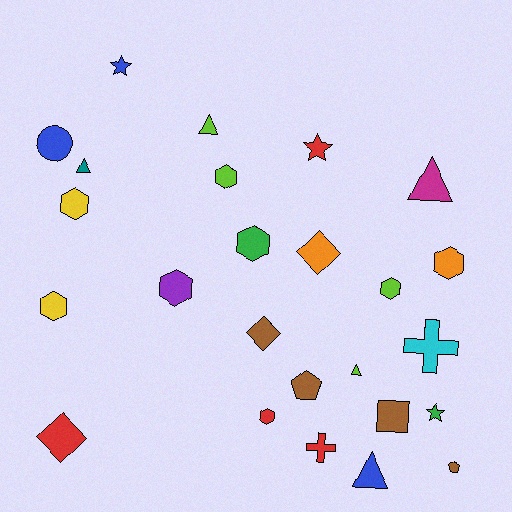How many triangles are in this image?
There are 5 triangles.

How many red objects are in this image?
There are 4 red objects.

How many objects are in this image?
There are 25 objects.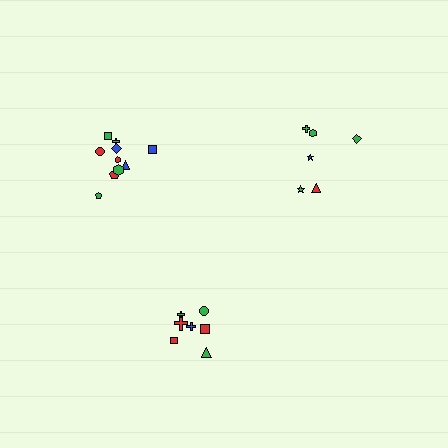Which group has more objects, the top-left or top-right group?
The top-left group.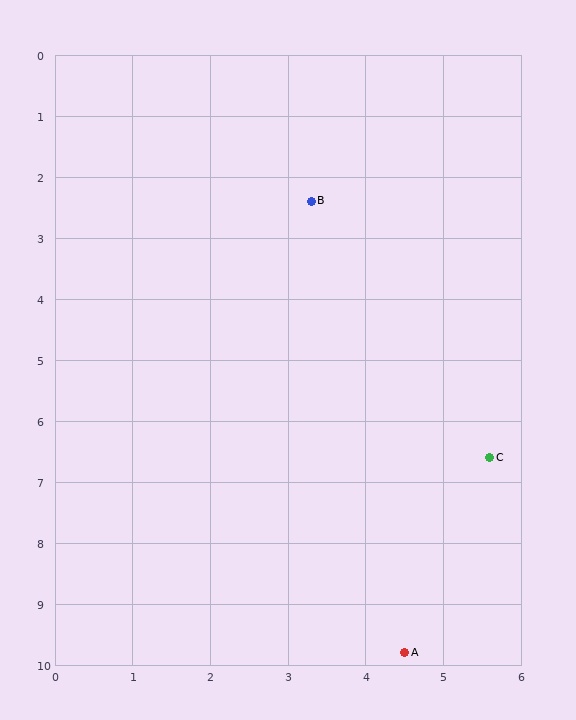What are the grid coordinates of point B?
Point B is at approximately (3.3, 2.4).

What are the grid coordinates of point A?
Point A is at approximately (4.5, 9.8).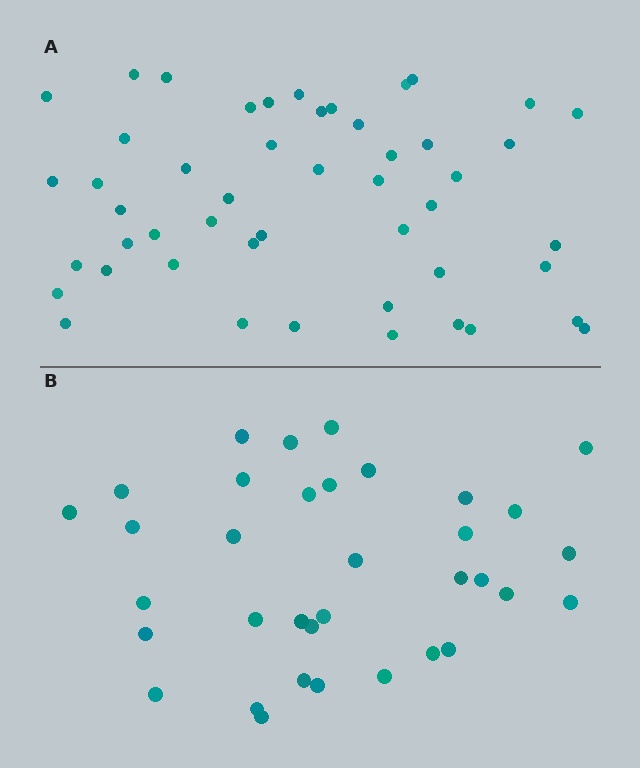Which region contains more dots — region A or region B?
Region A (the top region) has more dots.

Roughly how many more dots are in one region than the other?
Region A has approximately 15 more dots than region B.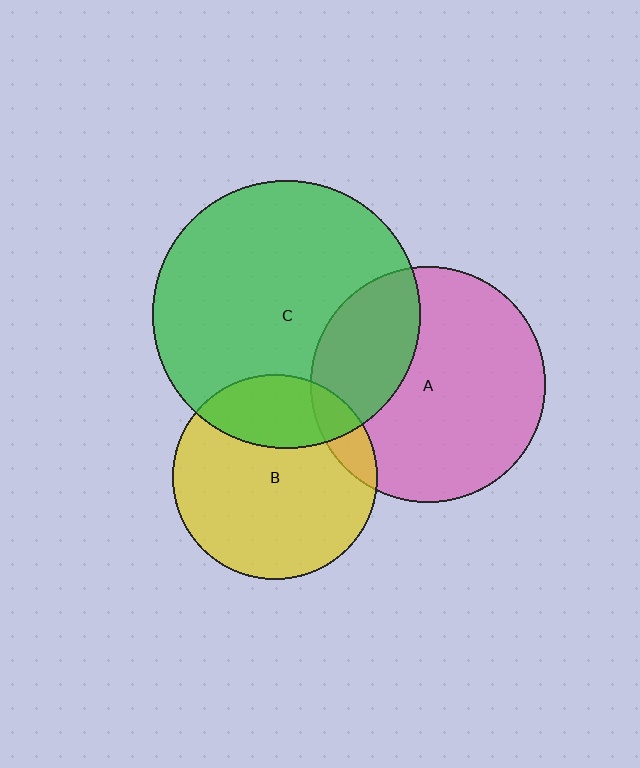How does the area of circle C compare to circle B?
Approximately 1.7 times.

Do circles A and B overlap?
Yes.